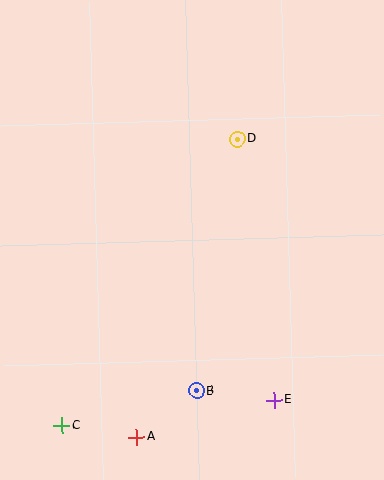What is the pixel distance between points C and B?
The distance between C and B is 139 pixels.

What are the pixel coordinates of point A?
Point A is at (137, 437).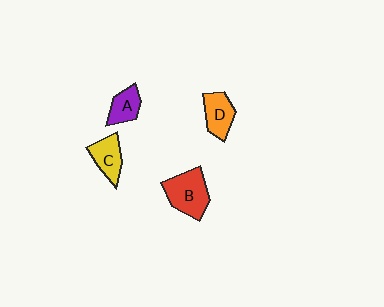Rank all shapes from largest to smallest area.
From largest to smallest: B (red), D (orange), C (yellow), A (purple).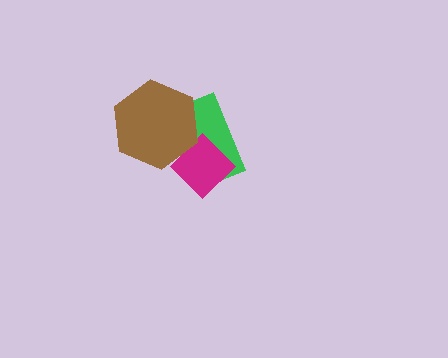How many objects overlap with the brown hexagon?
2 objects overlap with the brown hexagon.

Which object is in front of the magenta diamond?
The brown hexagon is in front of the magenta diamond.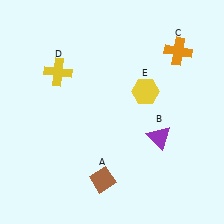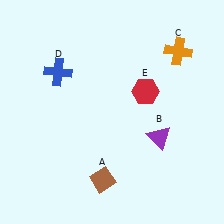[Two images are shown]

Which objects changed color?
D changed from yellow to blue. E changed from yellow to red.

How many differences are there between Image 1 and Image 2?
There are 2 differences between the two images.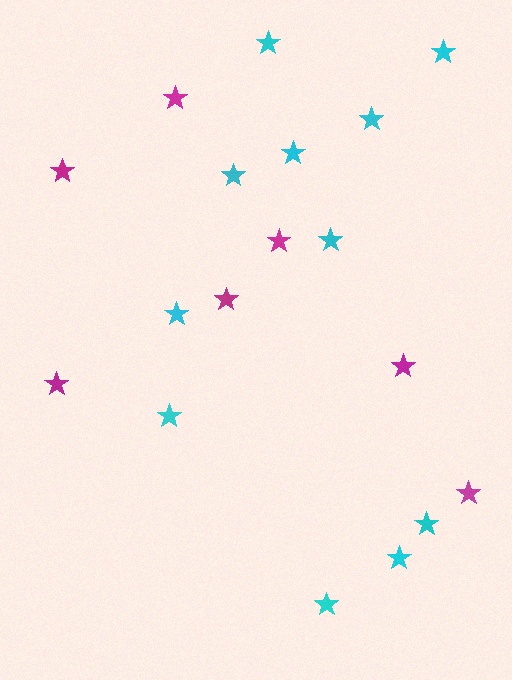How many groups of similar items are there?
There are 2 groups: one group of magenta stars (7) and one group of cyan stars (11).